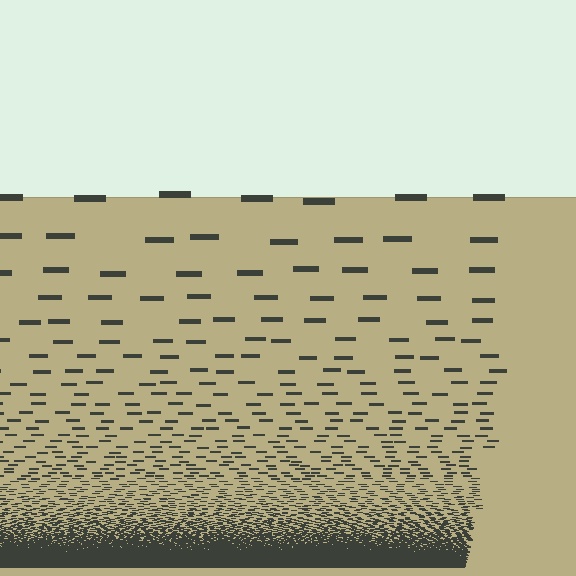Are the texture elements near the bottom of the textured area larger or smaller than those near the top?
Smaller. The gradient is inverted — elements near the bottom are smaller and denser.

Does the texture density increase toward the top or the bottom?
Density increases toward the bottom.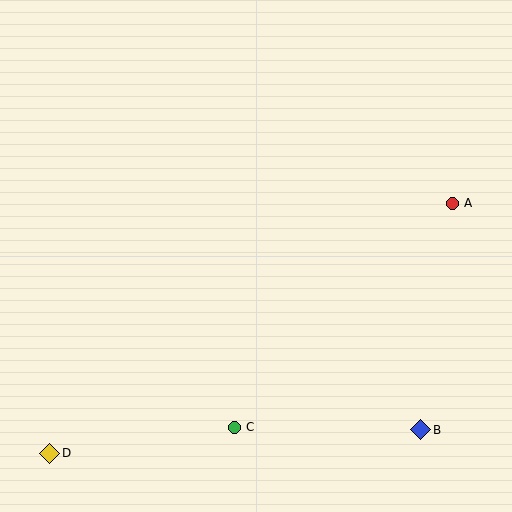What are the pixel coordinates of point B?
Point B is at (421, 430).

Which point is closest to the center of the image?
Point C at (234, 427) is closest to the center.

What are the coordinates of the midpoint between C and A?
The midpoint between C and A is at (343, 315).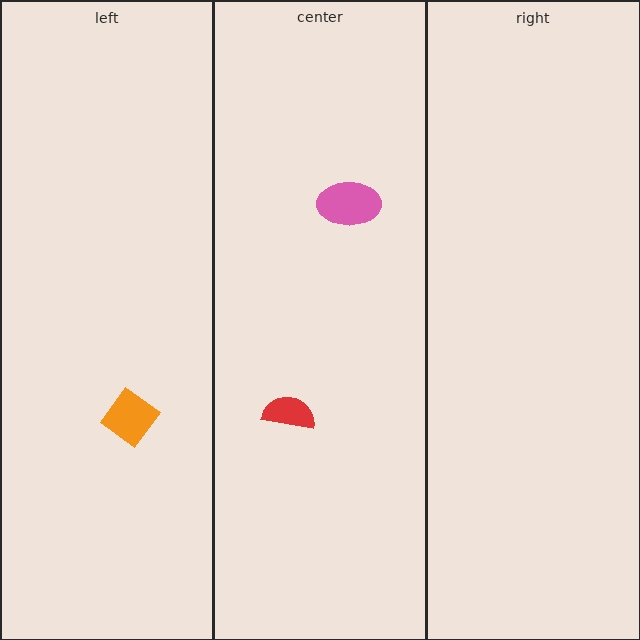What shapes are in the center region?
The pink ellipse, the red semicircle.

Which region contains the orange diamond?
The left region.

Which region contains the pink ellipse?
The center region.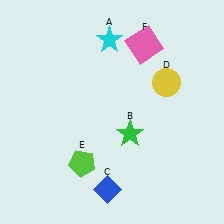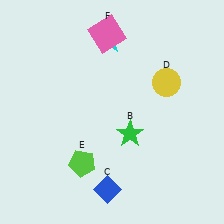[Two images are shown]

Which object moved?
The pink square (F) moved left.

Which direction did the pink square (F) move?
The pink square (F) moved left.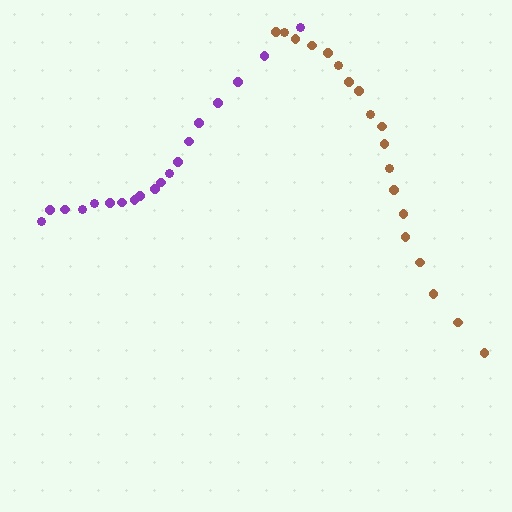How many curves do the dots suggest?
There are 2 distinct paths.